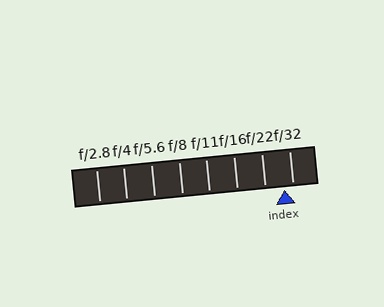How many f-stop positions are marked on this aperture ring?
There are 8 f-stop positions marked.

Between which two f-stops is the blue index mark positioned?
The index mark is between f/22 and f/32.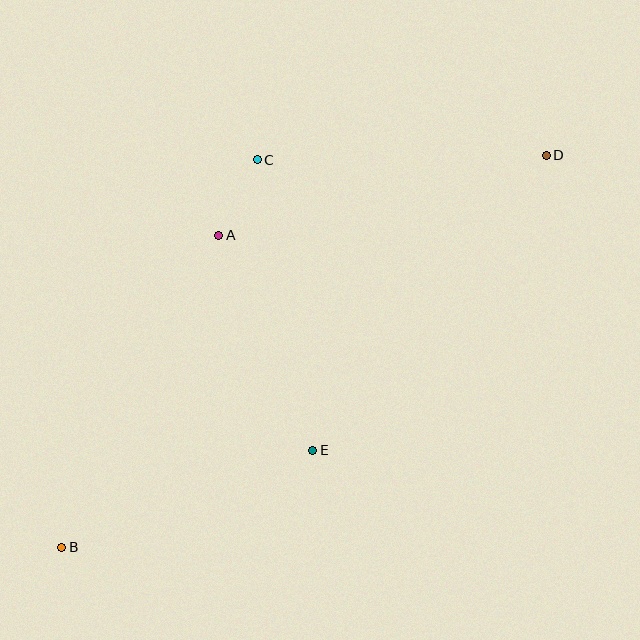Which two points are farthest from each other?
Points B and D are farthest from each other.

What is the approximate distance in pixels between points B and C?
The distance between B and C is approximately 434 pixels.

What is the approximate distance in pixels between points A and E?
The distance between A and E is approximately 234 pixels.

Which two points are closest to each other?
Points A and C are closest to each other.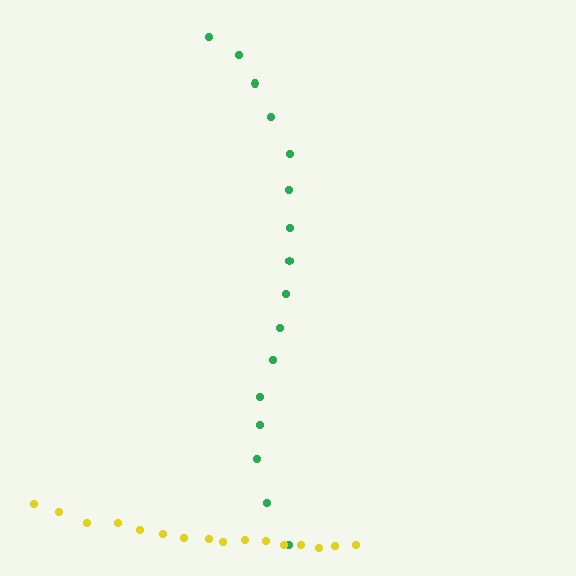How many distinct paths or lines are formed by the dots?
There are 2 distinct paths.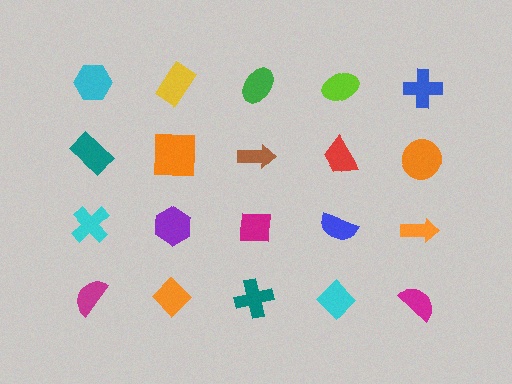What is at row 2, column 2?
An orange square.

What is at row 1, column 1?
A cyan hexagon.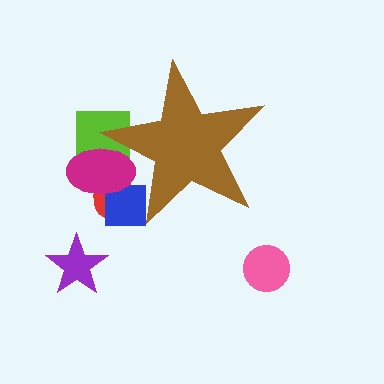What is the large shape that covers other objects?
A brown star.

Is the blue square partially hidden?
Yes, the blue square is partially hidden behind the brown star.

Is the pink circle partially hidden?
No, the pink circle is fully visible.